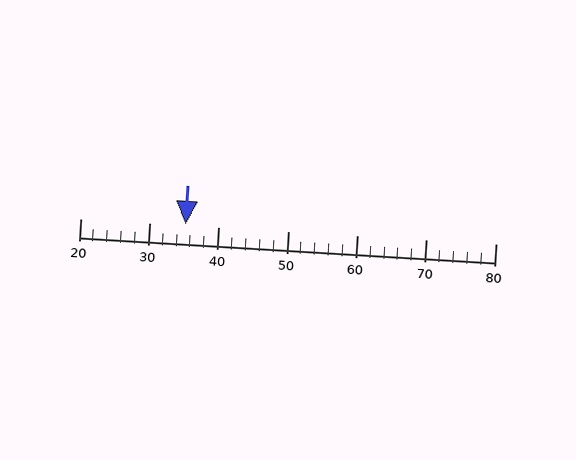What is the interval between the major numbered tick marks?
The major tick marks are spaced 10 units apart.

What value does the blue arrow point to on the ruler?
The blue arrow points to approximately 35.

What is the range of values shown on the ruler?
The ruler shows values from 20 to 80.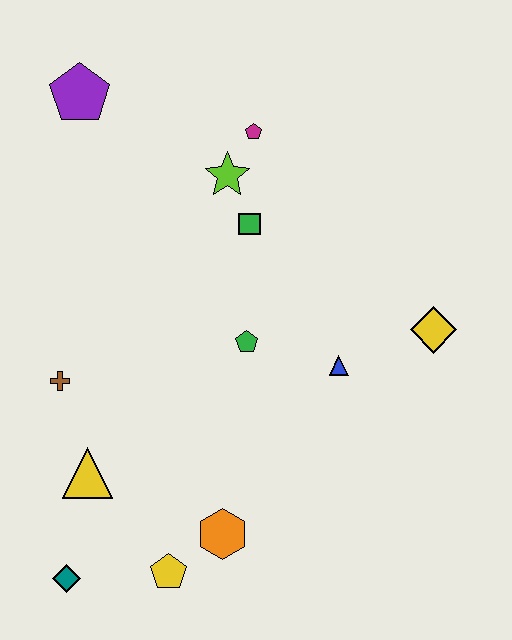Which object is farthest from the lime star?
The teal diamond is farthest from the lime star.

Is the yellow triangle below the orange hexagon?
No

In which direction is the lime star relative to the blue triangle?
The lime star is above the blue triangle.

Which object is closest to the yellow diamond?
The blue triangle is closest to the yellow diamond.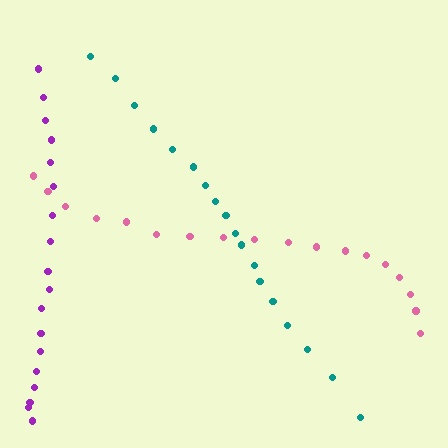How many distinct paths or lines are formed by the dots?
There are 3 distinct paths.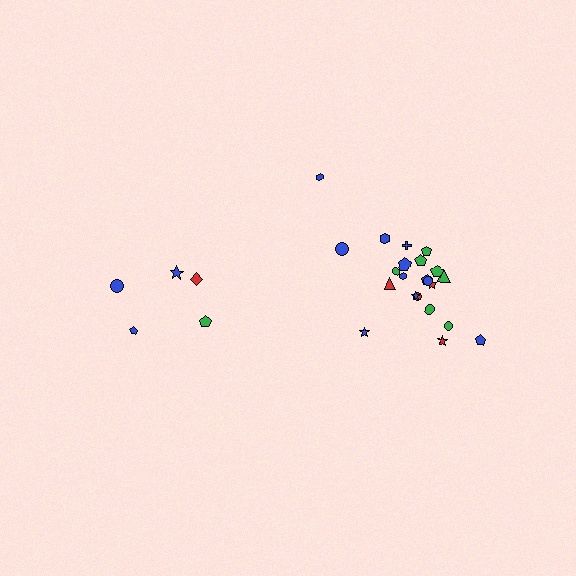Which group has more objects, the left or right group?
The right group.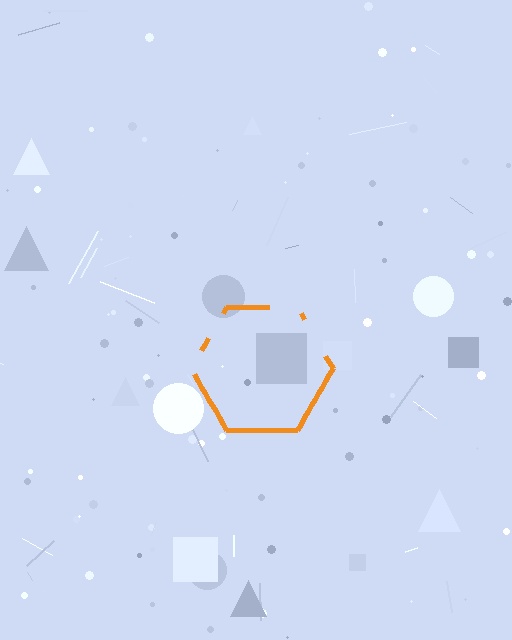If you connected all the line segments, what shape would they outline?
They would outline a hexagon.